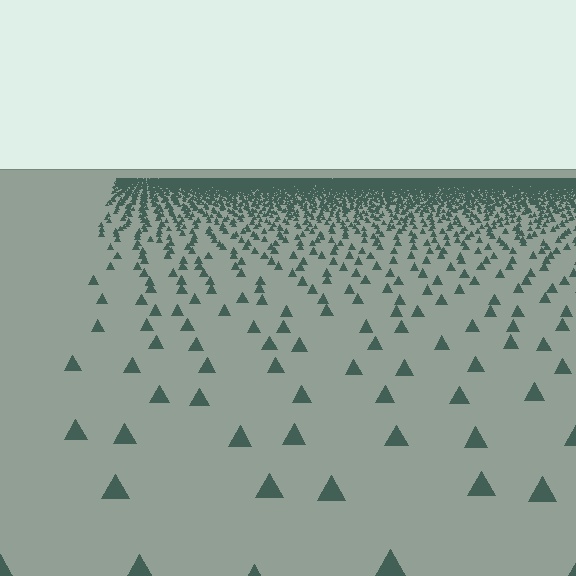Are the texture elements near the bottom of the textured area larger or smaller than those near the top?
Larger. Near the bottom, elements are closer to the viewer and appear at a bigger on-screen size.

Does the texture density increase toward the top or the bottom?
Density increases toward the top.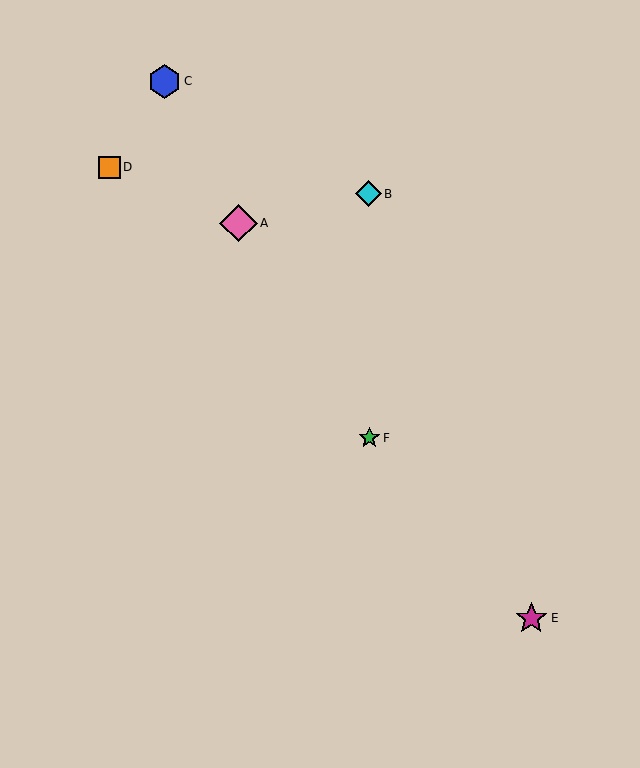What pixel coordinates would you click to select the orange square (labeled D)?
Click at (109, 167) to select the orange square D.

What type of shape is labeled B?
Shape B is a cyan diamond.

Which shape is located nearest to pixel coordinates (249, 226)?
The pink diamond (labeled A) at (238, 223) is nearest to that location.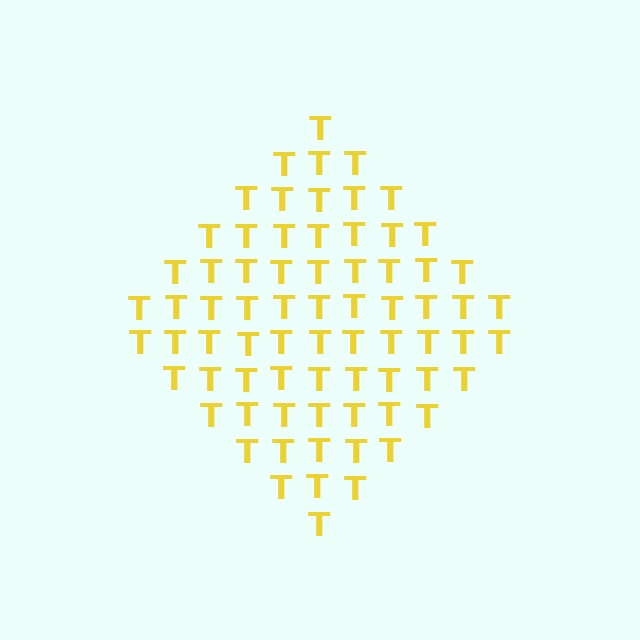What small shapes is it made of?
It is made of small letter T's.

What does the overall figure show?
The overall figure shows a diamond.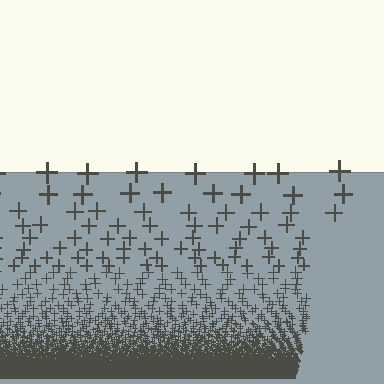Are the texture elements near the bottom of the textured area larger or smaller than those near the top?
Smaller. The gradient is inverted — elements near the bottom are smaller and denser.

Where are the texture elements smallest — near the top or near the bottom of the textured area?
Near the bottom.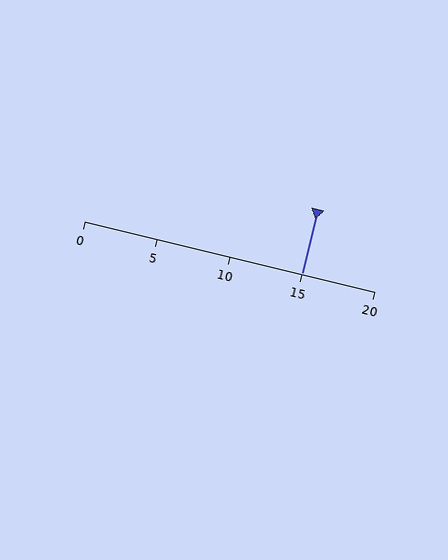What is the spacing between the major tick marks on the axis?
The major ticks are spaced 5 apart.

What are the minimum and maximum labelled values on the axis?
The axis runs from 0 to 20.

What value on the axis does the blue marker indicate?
The marker indicates approximately 15.